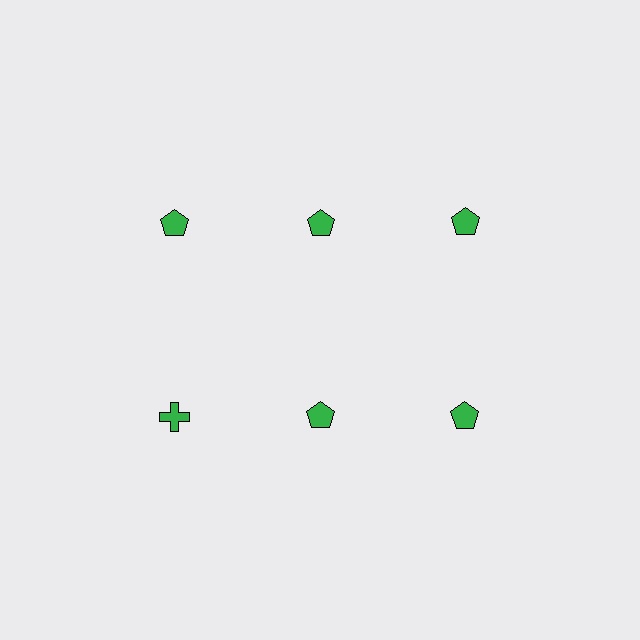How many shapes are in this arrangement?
There are 6 shapes arranged in a grid pattern.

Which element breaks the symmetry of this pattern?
The green cross in the second row, leftmost column breaks the symmetry. All other shapes are green pentagons.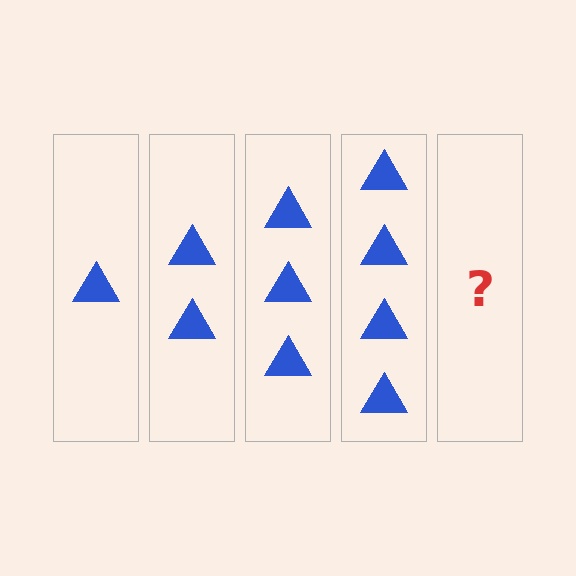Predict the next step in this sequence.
The next step is 5 triangles.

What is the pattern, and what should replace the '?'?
The pattern is that each step adds one more triangle. The '?' should be 5 triangles.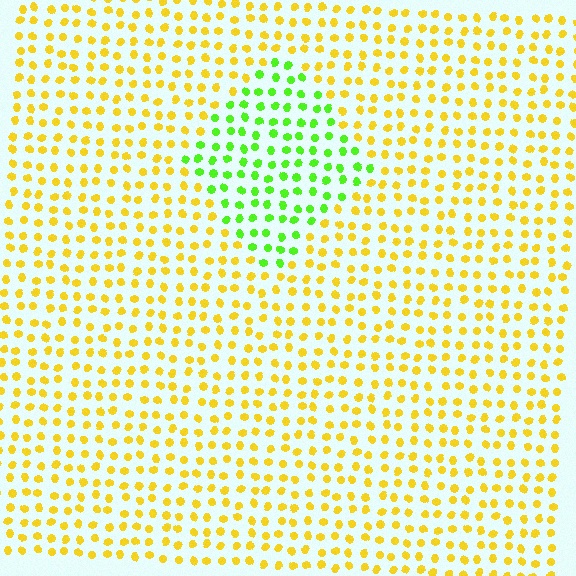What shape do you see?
I see a diamond.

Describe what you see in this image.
The image is filled with small yellow elements in a uniform arrangement. A diamond-shaped region is visible where the elements are tinted to a slightly different hue, forming a subtle color boundary.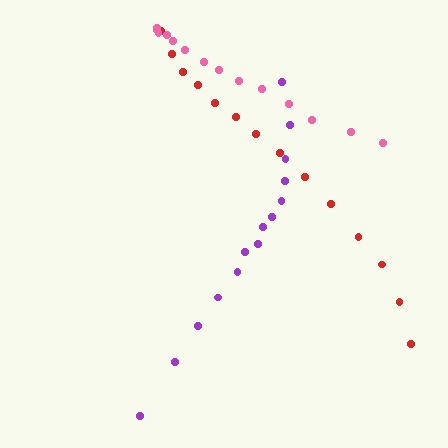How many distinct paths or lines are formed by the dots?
There are 3 distinct paths.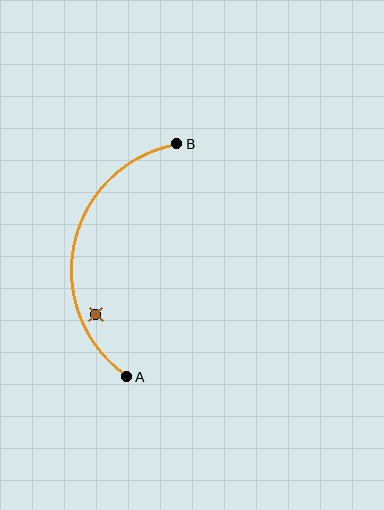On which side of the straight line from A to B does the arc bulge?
The arc bulges to the left of the straight line connecting A and B.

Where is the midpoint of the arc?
The arc midpoint is the point on the curve farthest from the straight line joining A and B. It sits to the left of that line.